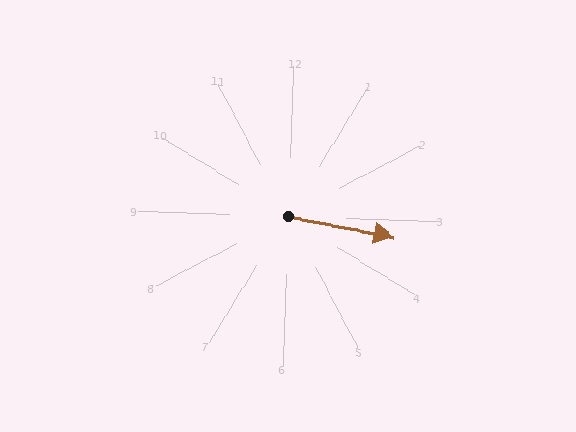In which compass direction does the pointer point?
East.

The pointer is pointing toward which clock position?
Roughly 3 o'clock.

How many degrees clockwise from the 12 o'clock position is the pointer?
Approximately 99 degrees.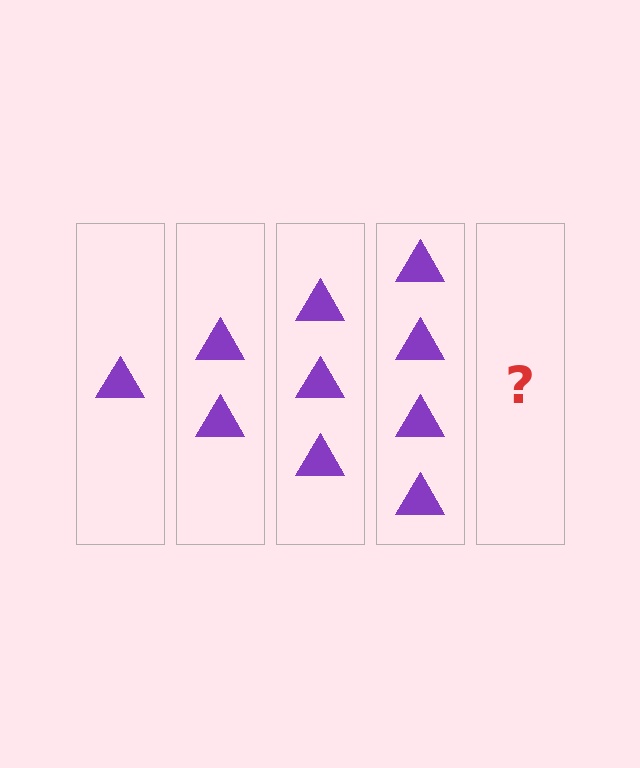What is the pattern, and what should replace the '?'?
The pattern is that each step adds one more triangle. The '?' should be 5 triangles.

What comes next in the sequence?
The next element should be 5 triangles.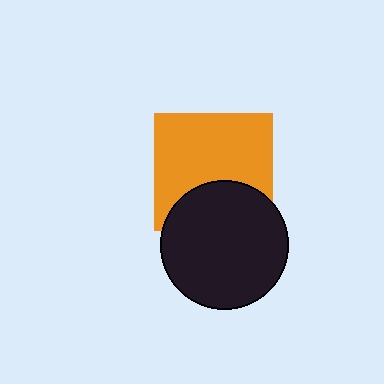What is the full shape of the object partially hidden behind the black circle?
The partially hidden object is an orange square.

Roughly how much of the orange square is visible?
Most of it is visible (roughly 68%).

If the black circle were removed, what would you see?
You would see the complete orange square.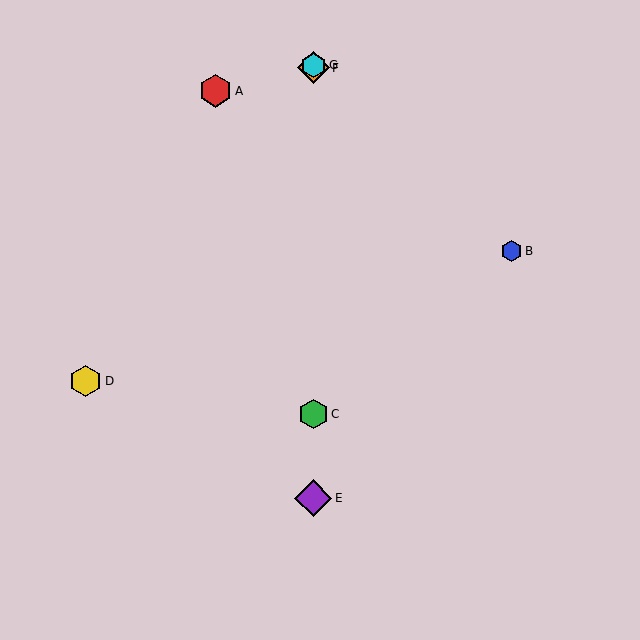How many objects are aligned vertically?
4 objects (C, E, F, G) are aligned vertically.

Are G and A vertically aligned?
No, G is at x≈313 and A is at x≈215.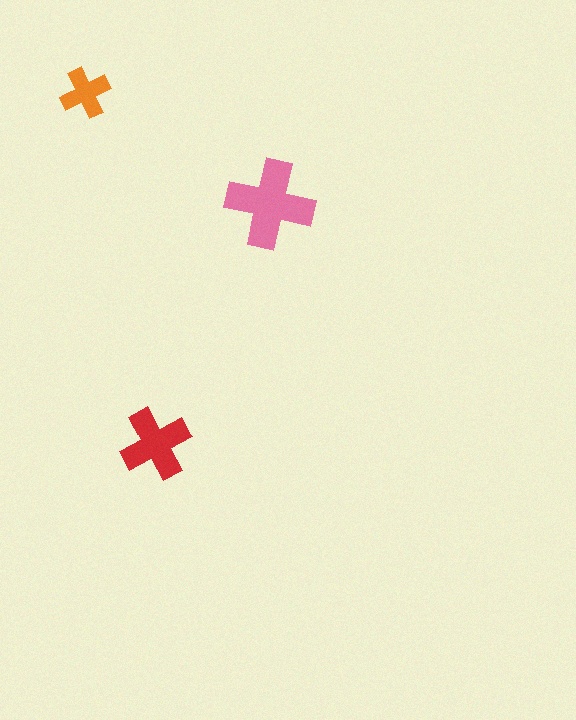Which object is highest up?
The orange cross is topmost.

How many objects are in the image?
There are 3 objects in the image.